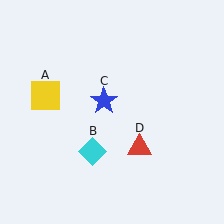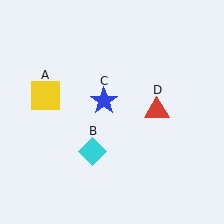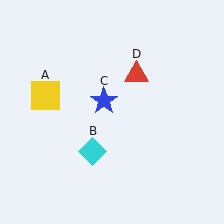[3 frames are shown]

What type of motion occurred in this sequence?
The red triangle (object D) rotated counterclockwise around the center of the scene.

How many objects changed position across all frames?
1 object changed position: red triangle (object D).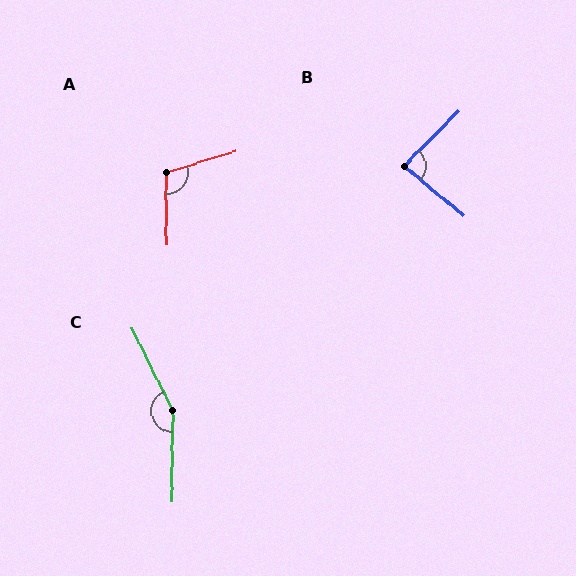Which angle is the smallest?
B, at approximately 85 degrees.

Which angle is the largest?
C, at approximately 153 degrees.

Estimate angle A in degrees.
Approximately 107 degrees.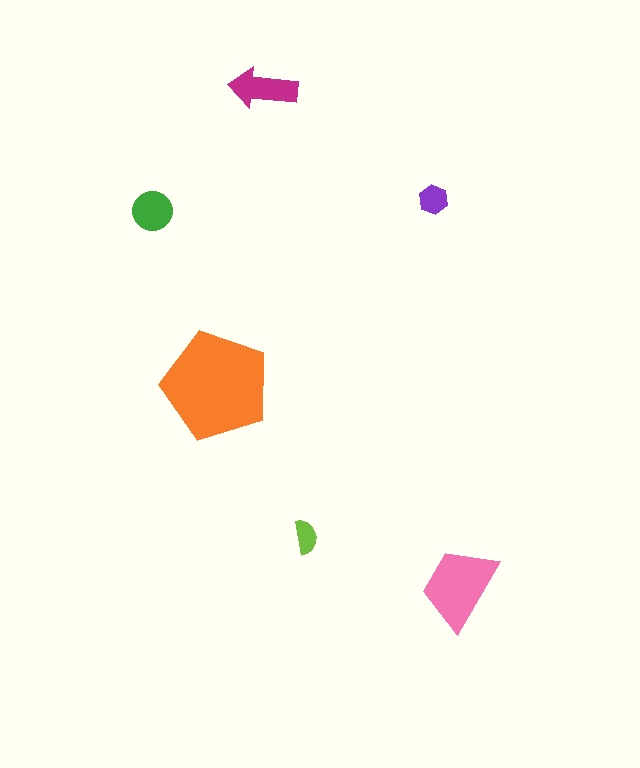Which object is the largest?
The orange pentagon.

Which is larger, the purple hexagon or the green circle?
The green circle.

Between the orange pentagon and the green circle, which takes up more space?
The orange pentagon.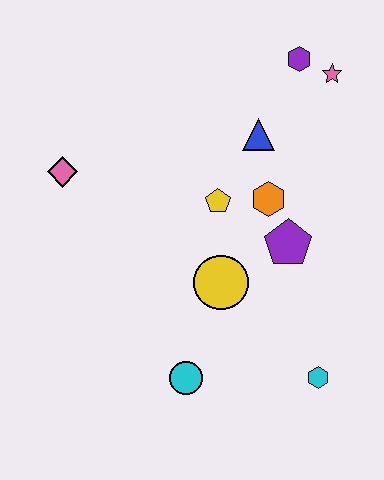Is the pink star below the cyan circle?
No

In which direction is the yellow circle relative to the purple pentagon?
The yellow circle is to the left of the purple pentagon.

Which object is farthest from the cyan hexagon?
The pink diamond is farthest from the cyan hexagon.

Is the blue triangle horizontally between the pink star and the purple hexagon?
No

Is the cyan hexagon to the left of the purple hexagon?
No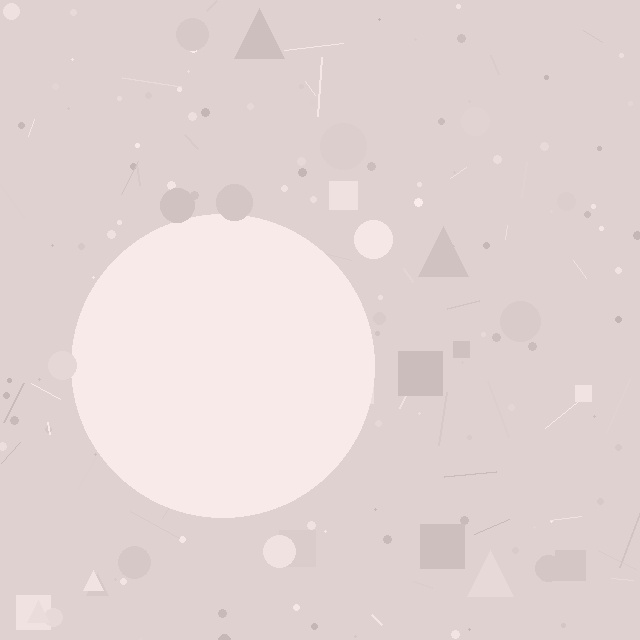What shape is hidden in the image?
A circle is hidden in the image.